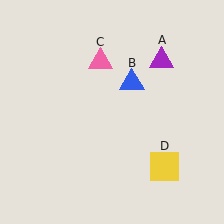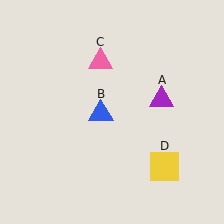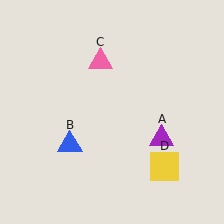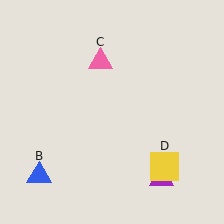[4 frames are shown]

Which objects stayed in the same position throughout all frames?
Pink triangle (object C) and yellow square (object D) remained stationary.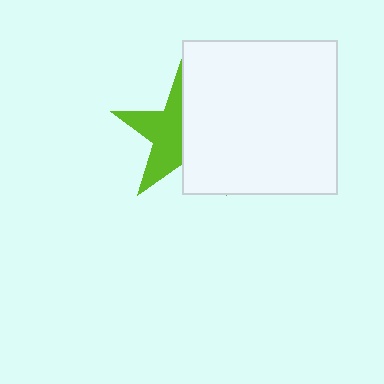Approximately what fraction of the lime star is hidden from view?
Roughly 51% of the lime star is hidden behind the white square.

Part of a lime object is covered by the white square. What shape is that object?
It is a star.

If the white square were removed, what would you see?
You would see the complete lime star.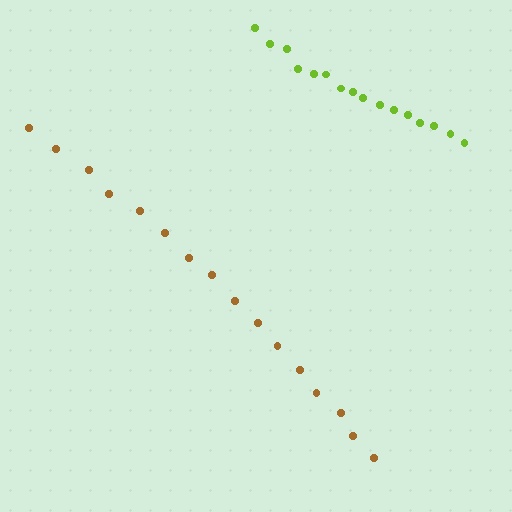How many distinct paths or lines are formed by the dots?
There are 2 distinct paths.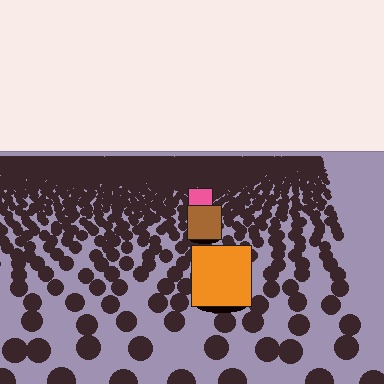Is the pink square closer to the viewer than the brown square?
No. The brown square is closer — you can tell from the texture gradient: the ground texture is coarser near it.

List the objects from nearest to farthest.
From nearest to farthest: the orange square, the brown square, the pink square.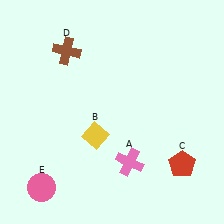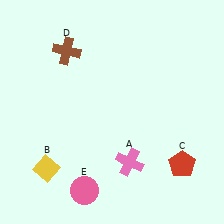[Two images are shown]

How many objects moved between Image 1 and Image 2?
2 objects moved between the two images.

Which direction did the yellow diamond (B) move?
The yellow diamond (B) moved left.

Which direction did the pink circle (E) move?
The pink circle (E) moved right.